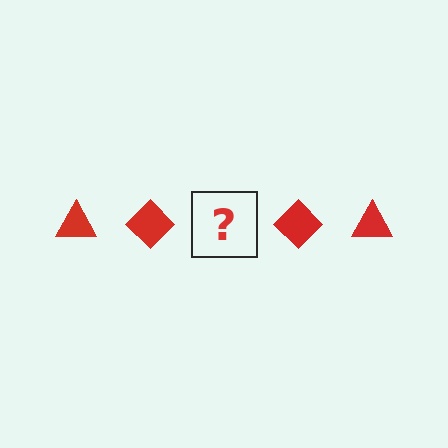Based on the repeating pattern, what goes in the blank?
The blank should be a red triangle.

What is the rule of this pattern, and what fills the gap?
The rule is that the pattern cycles through triangle, diamond shapes in red. The gap should be filled with a red triangle.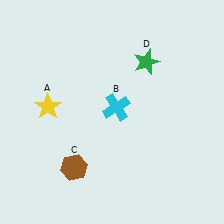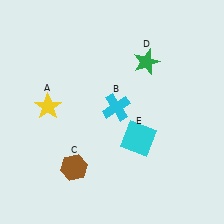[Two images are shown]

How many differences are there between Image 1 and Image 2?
There is 1 difference between the two images.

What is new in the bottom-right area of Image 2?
A cyan square (E) was added in the bottom-right area of Image 2.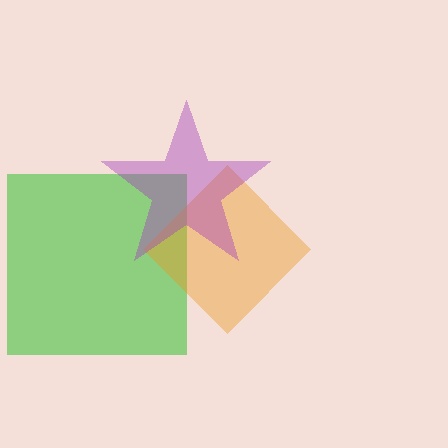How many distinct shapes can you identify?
There are 3 distinct shapes: a green square, an orange diamond, a purple star.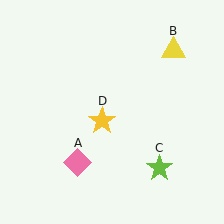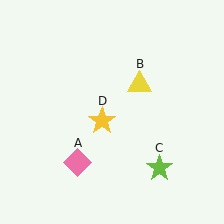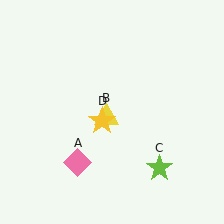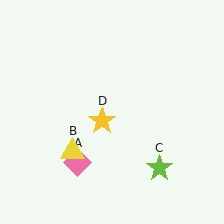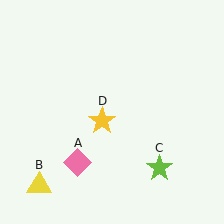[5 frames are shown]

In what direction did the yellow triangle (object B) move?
The yellow triangle (object B) moved down and to the left.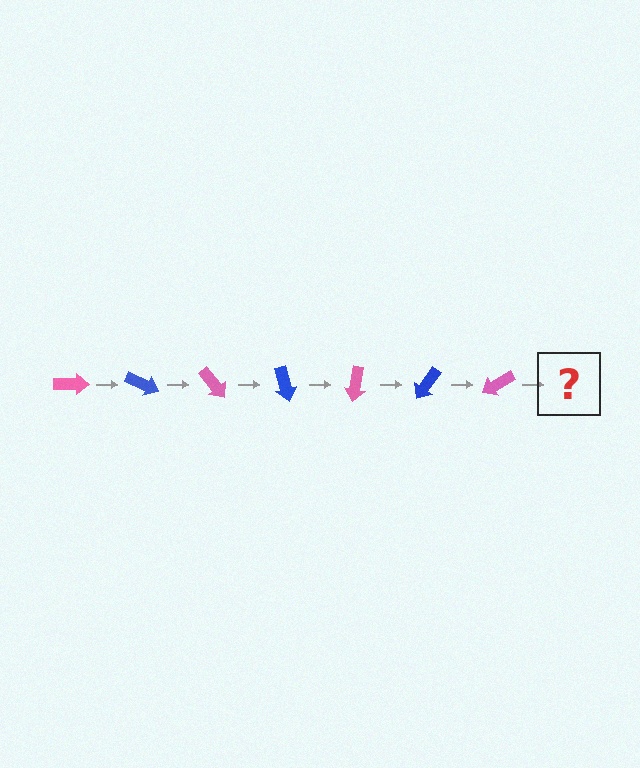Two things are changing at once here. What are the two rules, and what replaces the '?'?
The two rules are that it rotates 25 degrees each step and the color cycles through pink and blue. The '?' should be a blue arrow, rotated 175 degrees from the start.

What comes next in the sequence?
The next element should be a blue arrow, rotated 175 degrees from the start.